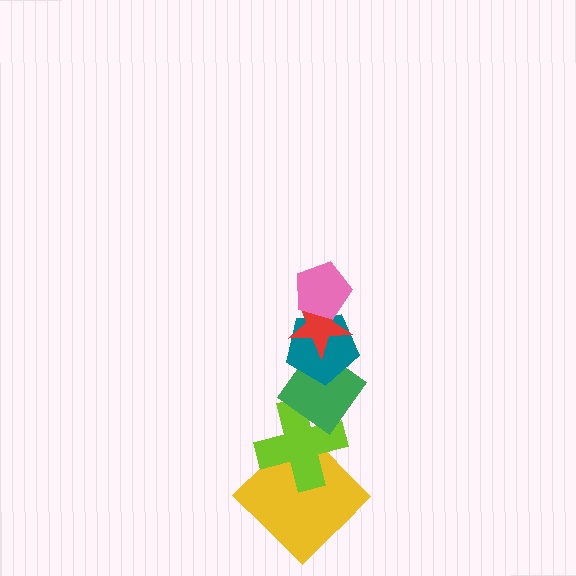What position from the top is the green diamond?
The green diamond is 4th from the top.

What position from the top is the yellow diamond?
The yellow diamond is 6th from the top.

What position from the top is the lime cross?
The lime cross is 5th from the top.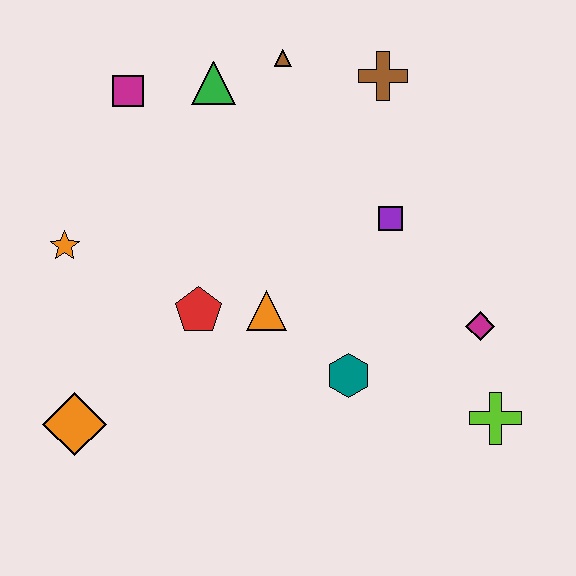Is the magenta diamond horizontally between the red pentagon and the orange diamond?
No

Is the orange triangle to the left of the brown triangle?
Yes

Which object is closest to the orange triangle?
The red pentagon is closest to the orange triangle.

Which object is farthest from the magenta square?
The lime cross is farthest from the magenta square.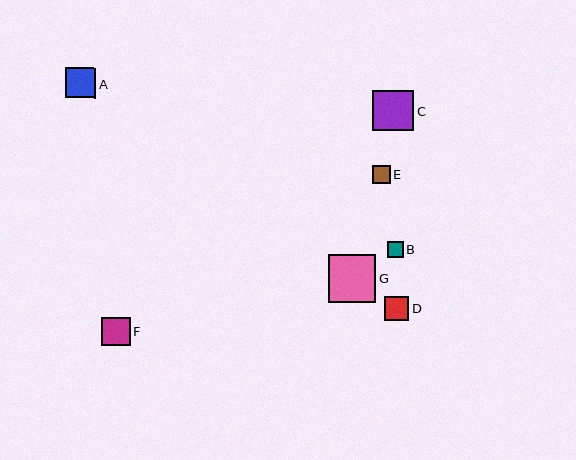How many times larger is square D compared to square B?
Square D is approximately 1.5 times the size of square B.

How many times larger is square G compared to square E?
Square G is approximately 2.7 times the size of square E.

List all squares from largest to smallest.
From largest to smallest: G, C, A, F, D, E, B.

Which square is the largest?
Square G is the largest with a size of approximately 48 pixels.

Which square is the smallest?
Square B is the smallest with a size of approximately 16 pixels.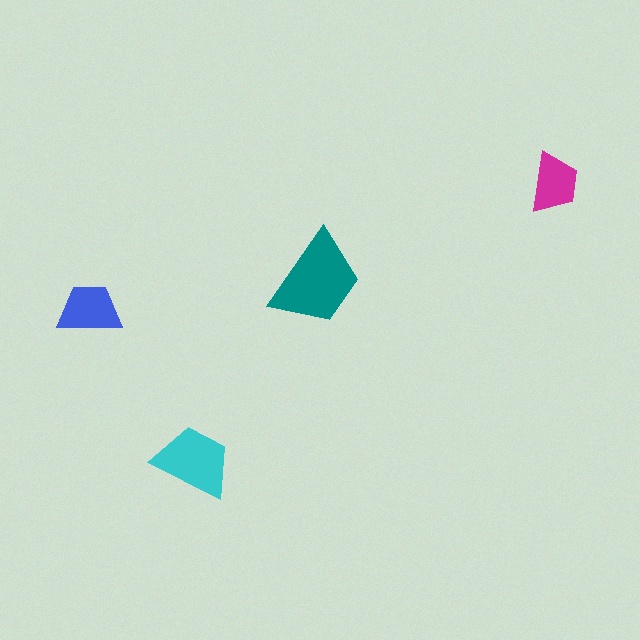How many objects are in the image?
There are 4 objects in the image.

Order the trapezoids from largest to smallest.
the teal one, the cyan one, the blue one, the magenta one.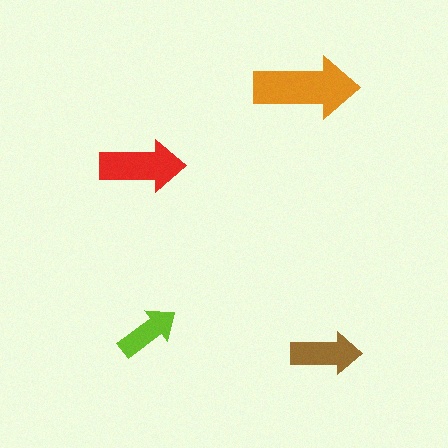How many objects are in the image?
There are 4 objects in the image.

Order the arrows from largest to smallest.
the orange one, the red one, the brown one, the lime one.